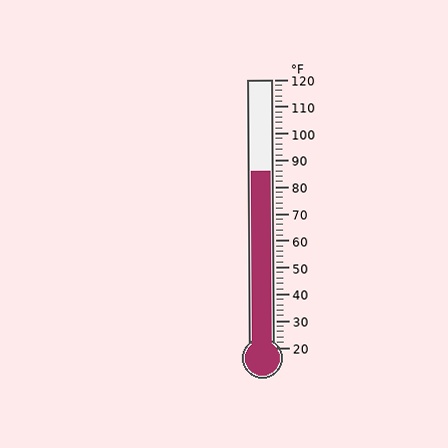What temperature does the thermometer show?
The thermometer shows approximately 86°F.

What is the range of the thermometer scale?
The thermometer scale ranges from 20°F to 120°F.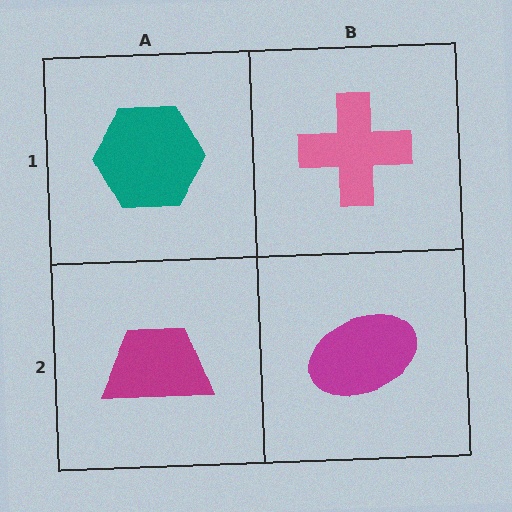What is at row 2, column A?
A magenta trapezoid.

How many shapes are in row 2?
2 shapes.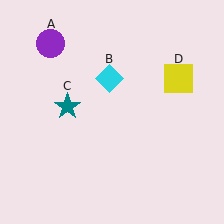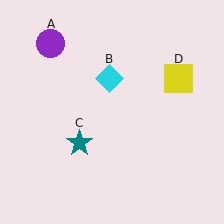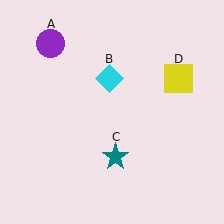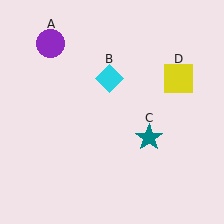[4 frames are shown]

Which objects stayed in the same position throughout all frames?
Purple circle (object A) and cyan diamond (object B) and yellow square (object D) remained stationary.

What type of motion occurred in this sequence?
The teal star (object C) rotated counterclockwise around the center of the scene.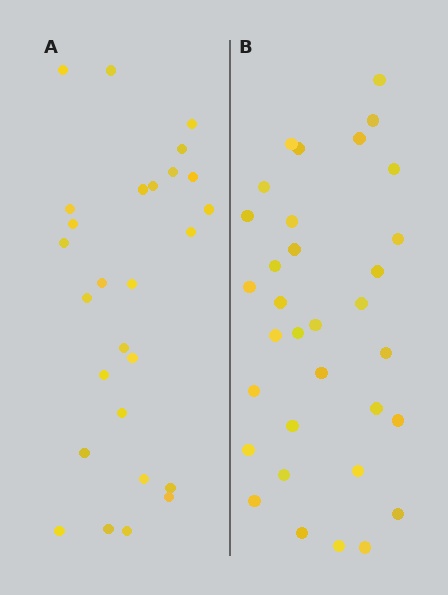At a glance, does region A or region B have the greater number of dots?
Region B (the right region) has more dots.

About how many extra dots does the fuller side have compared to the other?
Region B has about 6 more dots than region A.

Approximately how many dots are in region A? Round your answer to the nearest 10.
About 30 dots. (The exact count is 27, which rounds to 30.)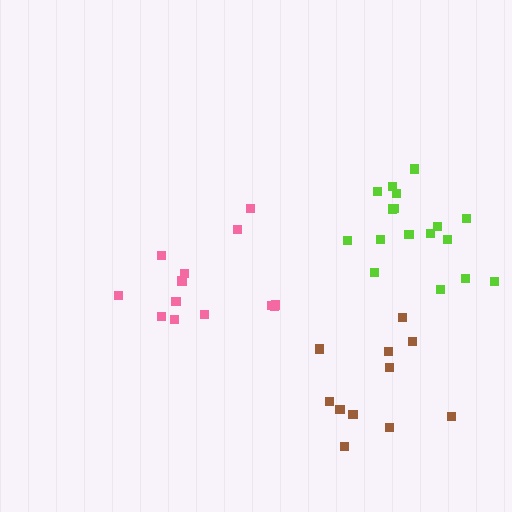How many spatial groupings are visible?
There are 3 spatial groupings.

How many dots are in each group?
Group 1: 17 dots, Group 2: 11 dots, Group 3: 13 dots (41 total).